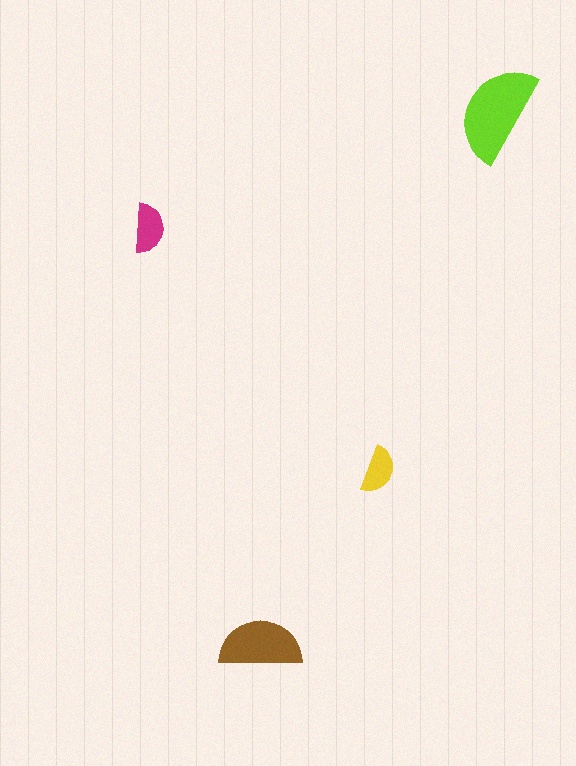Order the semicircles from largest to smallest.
the lime one, the brown one, the magenta one, the yellow one.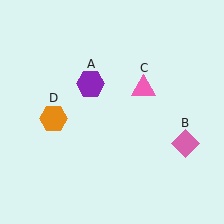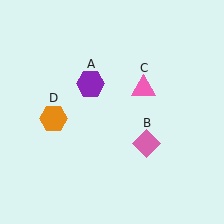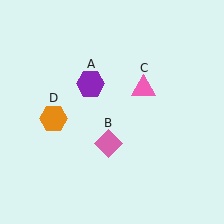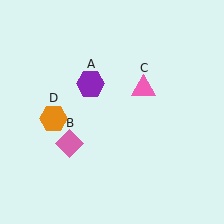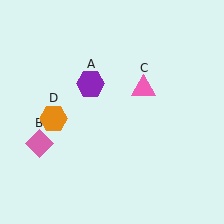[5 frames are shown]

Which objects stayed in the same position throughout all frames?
Purple hexagon (object A) and pink triangle (object C) and orange hexagon (object D) remained stationary.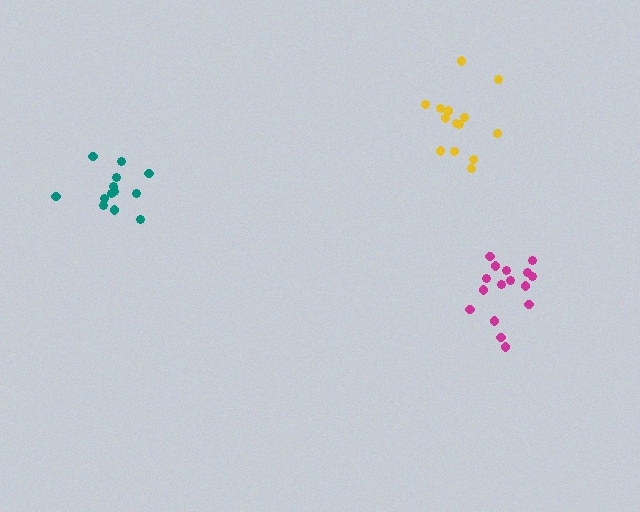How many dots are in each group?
Group 1: 16 dots, Group 2: 13 dots, Group 3: 14 dots (43 total).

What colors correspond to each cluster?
The clusters are colored: magenta, teal, yellow.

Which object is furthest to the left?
The teal cluster is leftmost.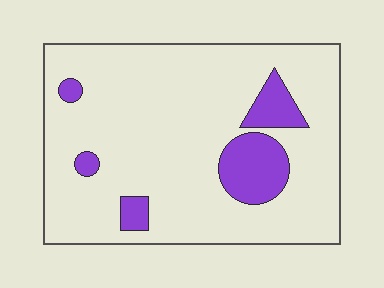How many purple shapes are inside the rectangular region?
5.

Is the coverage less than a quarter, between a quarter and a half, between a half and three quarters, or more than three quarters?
Less than a quarter.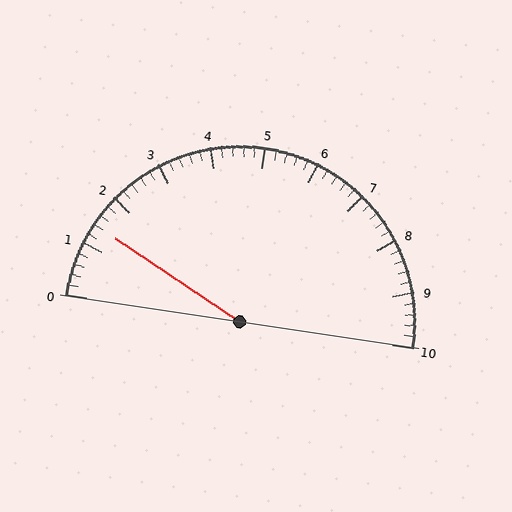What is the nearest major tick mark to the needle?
The nearest major tick mark is 1.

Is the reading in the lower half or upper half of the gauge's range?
The reading is in the lower half of the range (0 to 10).